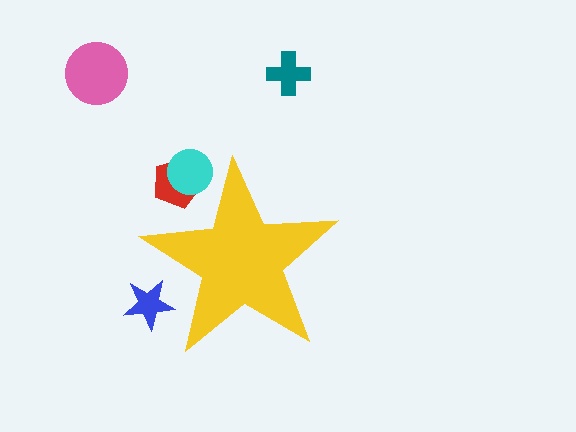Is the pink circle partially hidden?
No, the pink circle is fully visible.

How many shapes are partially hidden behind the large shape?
3 shapes are partially hidden.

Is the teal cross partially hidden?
No, the teal cross is fully visible.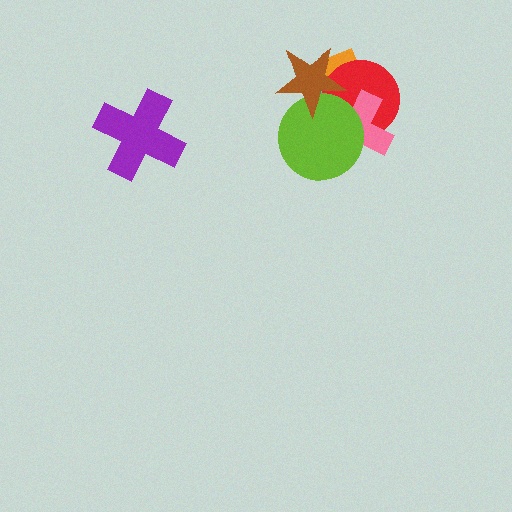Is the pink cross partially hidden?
Yes, it is partially covered by another shape.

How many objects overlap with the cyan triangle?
5 objects overlap with the cyan triangle.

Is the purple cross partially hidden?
No, no other shape covers it.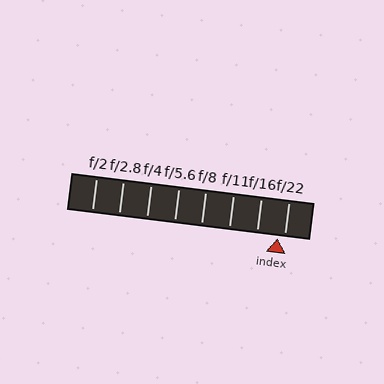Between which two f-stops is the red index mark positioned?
The index mark is between f/16 and f/22.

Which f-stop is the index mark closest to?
The index mark is closest to f/22.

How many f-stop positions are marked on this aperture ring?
There are 8 f-stop positions marked.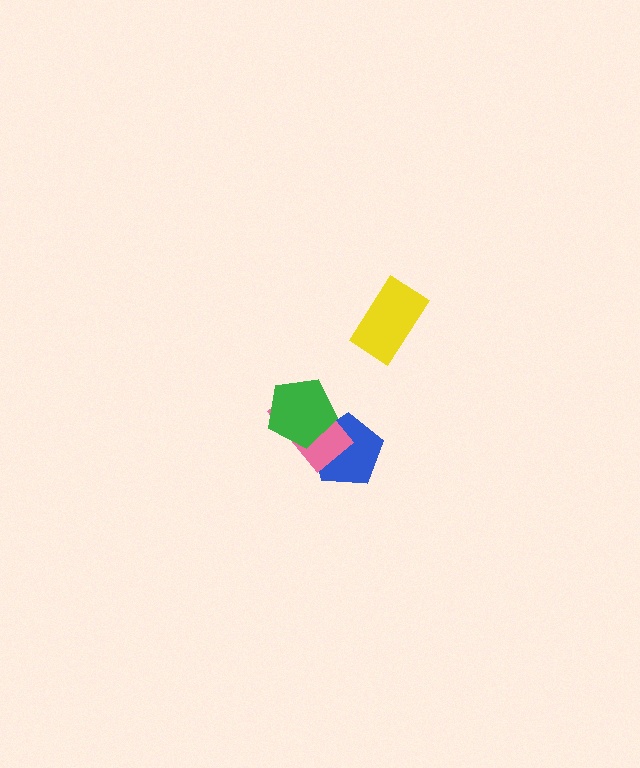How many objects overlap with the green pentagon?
2 objects overlap with the green pentagon.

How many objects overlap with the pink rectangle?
2 objects overlap with the pink rectangle.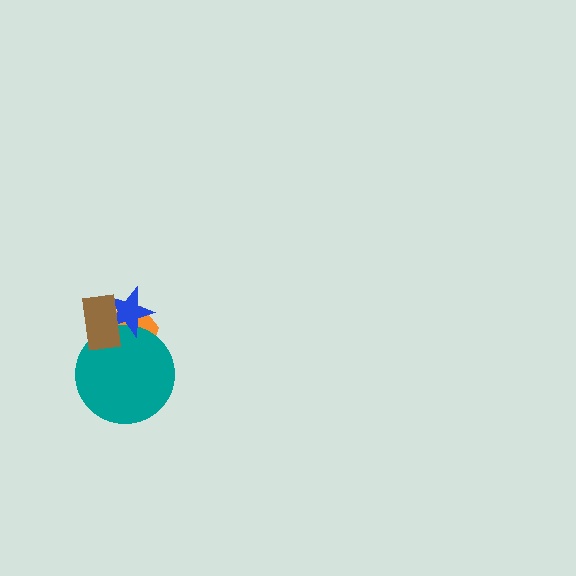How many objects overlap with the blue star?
3 objects overlap with the blue star.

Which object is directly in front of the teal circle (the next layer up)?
The blue star is directly in front of the teal circle.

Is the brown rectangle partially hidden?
No, no other shape covers it.